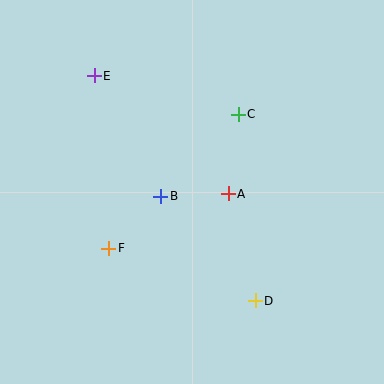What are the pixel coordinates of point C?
Point C is at (238, 114).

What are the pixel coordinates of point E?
Point E is at (94, 76).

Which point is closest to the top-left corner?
Point E is closest to the top-left corner.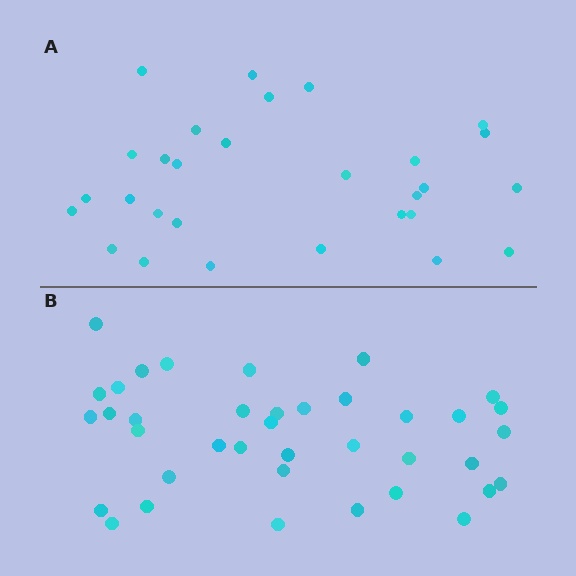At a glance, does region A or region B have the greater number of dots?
Region B (the bottom region) has more dots.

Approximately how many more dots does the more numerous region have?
Region B has roughly 8 or so more dots than region A.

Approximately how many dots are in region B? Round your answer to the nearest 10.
About 40 dots. (The exact count is 38, which rounds to 40.)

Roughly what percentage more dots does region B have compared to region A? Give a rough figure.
About 30% more.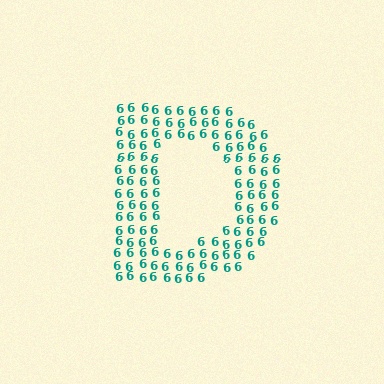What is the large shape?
The large shape is the letter D.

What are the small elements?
The small elements are digit 6's.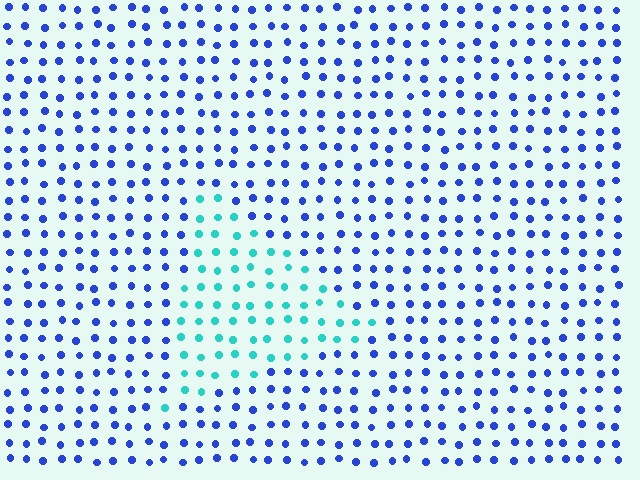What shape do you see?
I see a triangle.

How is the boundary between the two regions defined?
The boundary is defined purely by a slight shift in hue (about 56 degrees). Spacing, size, and orientation are identical on both sides.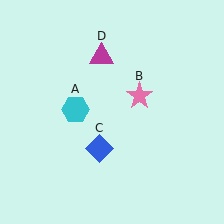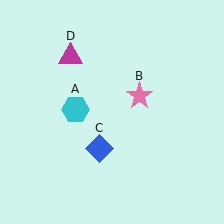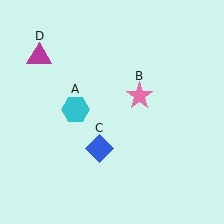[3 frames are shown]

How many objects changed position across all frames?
1 object changed position: magenta triangle (object D).